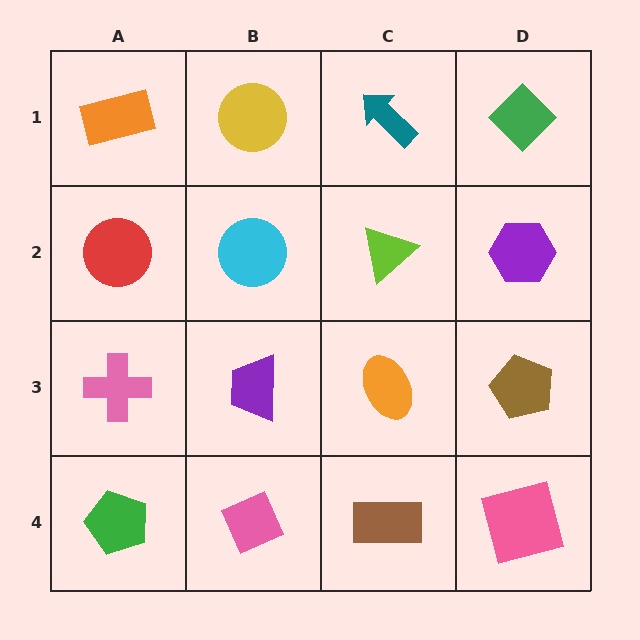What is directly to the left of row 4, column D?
A brown rectangle.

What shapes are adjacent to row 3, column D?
A purple hexagon (row 2, column D), a pink square (row 4, column D), an orange ellipse (row 3, column C).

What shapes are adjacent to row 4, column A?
A pink cross (row 3, column A), a pink diamond (row 4, column B).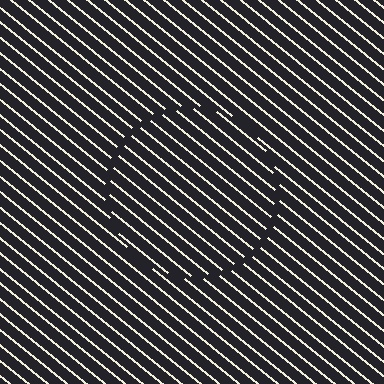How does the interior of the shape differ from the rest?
The interior of the shape contains the same grating, shifted by half a period — the contour is defined by the phase discontinuity where line-ends from the inner and outer gratings abut.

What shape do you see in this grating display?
An illusory circle. The interior of the shape contains the same grating, shifted by half a period — the contour is defined by the phase discontinuity where line-ends from the inner and outer gratings abut.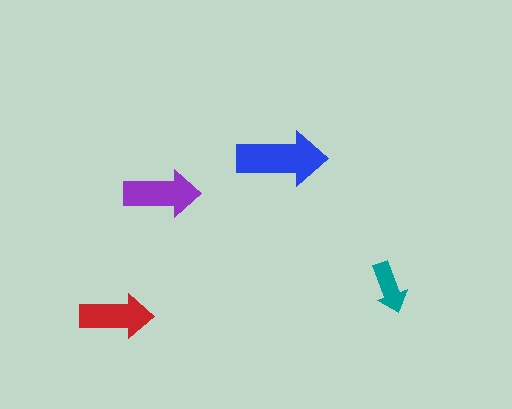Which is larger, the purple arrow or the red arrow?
The purple one.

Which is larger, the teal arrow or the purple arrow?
The purple one.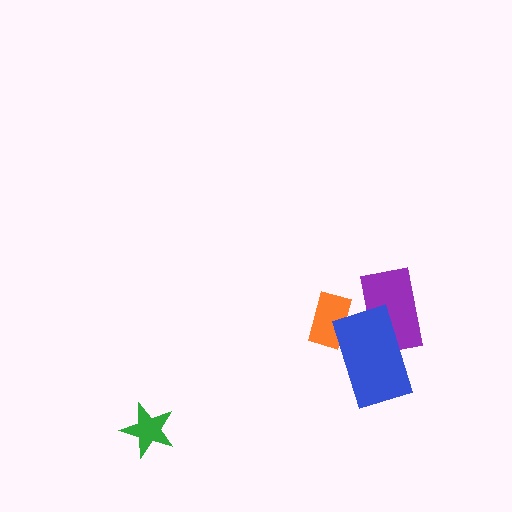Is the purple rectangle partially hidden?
Yes, it is partially covered by another shape.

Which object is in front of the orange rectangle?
The blue rectangle is in front of the orange rectangle.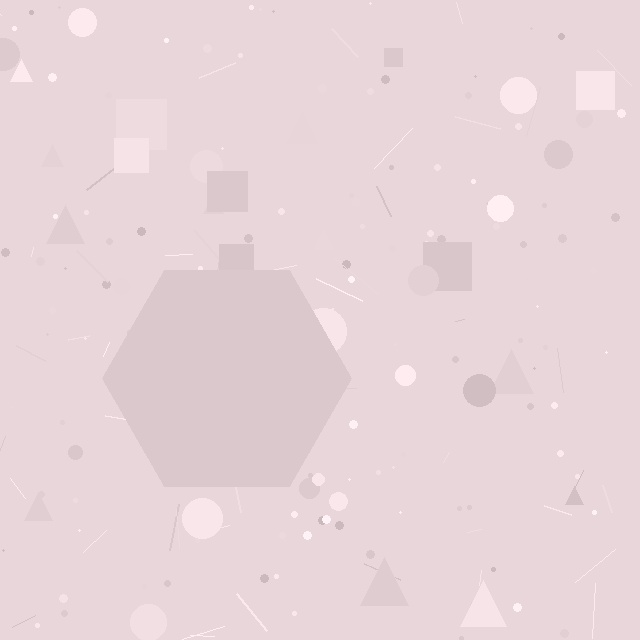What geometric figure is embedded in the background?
A hexagon is embedded in the background.